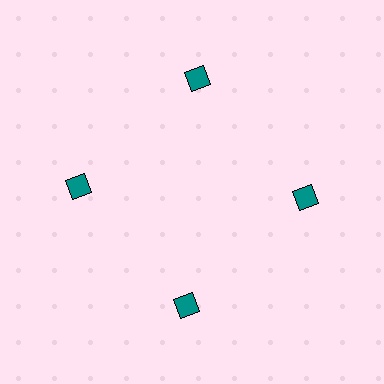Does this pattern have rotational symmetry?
Yes, this pattern has 4-fold rotational symmetry. It looks the same after rotating 90 degrees around the center.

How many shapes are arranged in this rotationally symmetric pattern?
There are 4 shapes, arranged in 4 groups of 1.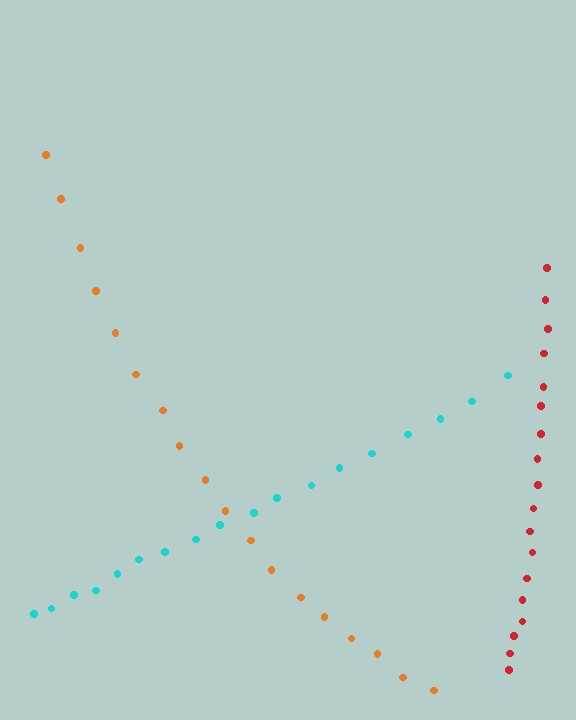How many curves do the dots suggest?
There are 3 distinct paths.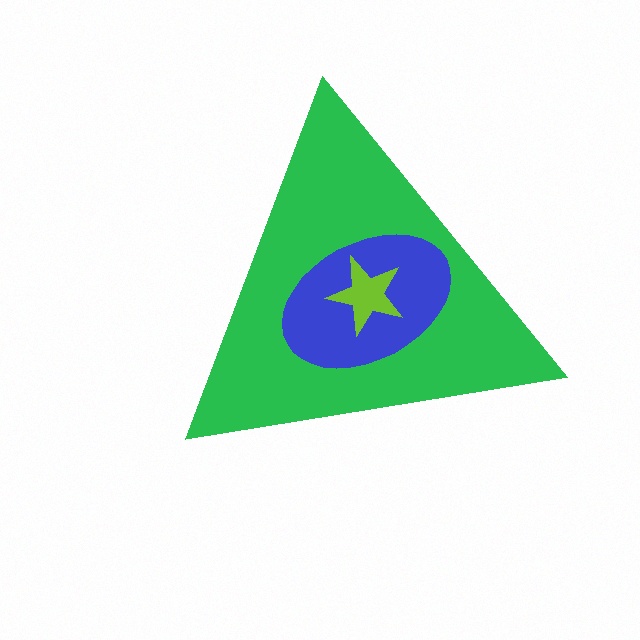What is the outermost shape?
The green triangle.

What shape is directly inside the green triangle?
The blue ellipse.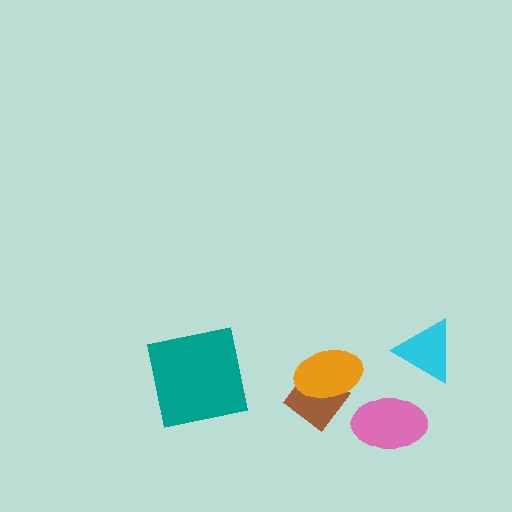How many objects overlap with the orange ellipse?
1 object overlaps with the orange ellipse.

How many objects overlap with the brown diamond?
1 object overlaps with the brown diamond.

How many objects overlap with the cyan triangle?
0 objects overlap with the cyan triangle.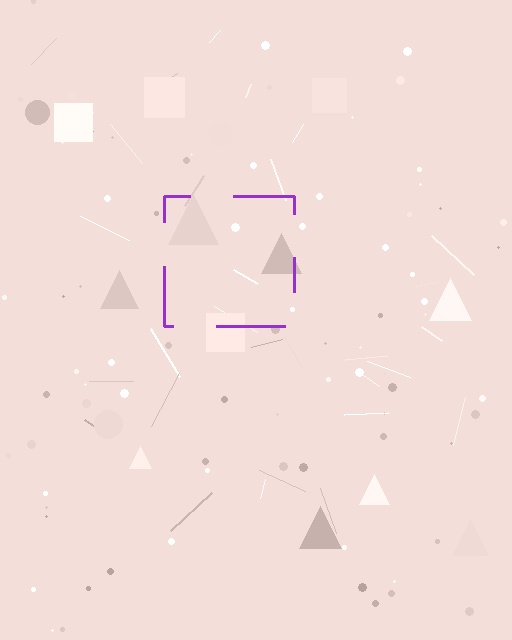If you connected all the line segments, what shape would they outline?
They would outline a square.